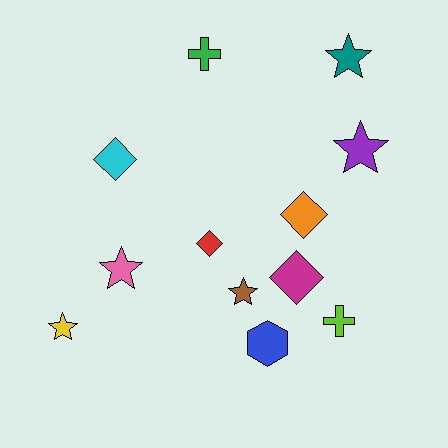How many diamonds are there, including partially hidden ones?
There are 4 diamonds.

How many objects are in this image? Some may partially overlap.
There are 12 objects.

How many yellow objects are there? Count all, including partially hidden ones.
There is 1 yellow object.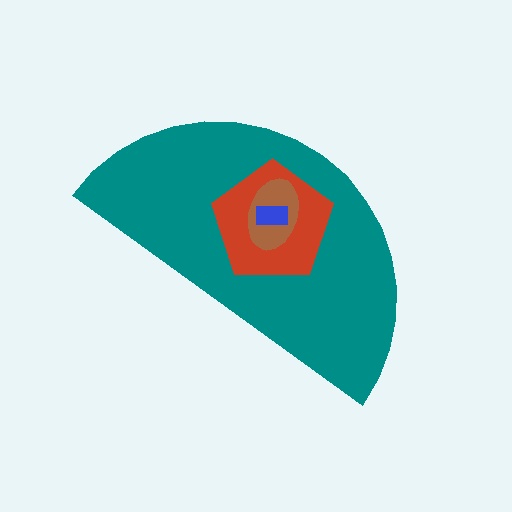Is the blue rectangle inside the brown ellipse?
Yes.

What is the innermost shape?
The blue rectangle.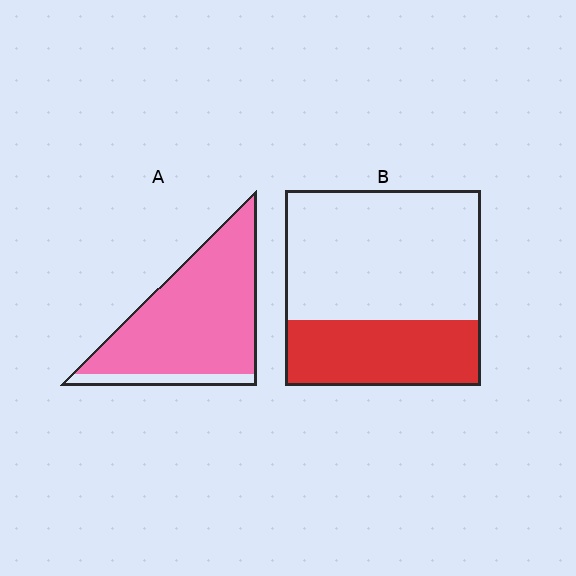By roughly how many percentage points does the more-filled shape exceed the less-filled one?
By roughly 55 percentage points (A over B).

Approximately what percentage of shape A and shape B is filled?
A is approximately 90% and B is approximately 35%.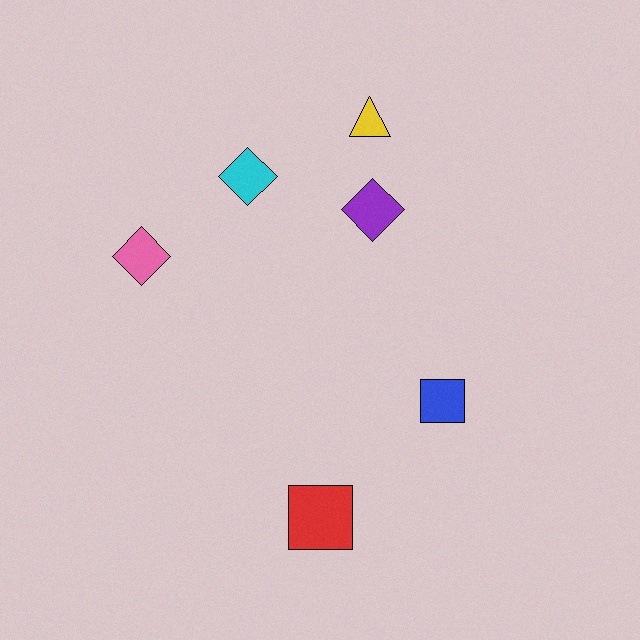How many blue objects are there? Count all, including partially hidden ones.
There is 1 blue object.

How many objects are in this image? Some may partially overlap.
There are 6 objects.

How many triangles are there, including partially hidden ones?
There is 1 triangle.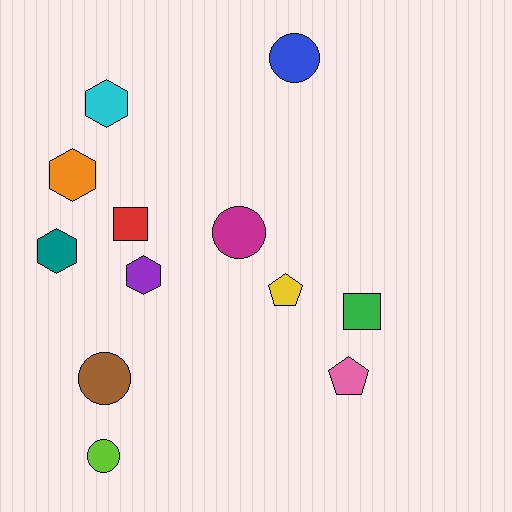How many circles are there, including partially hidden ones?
There are 4 circles.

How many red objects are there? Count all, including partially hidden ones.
There is 1 red object.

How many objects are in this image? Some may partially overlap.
There are 12 objects.